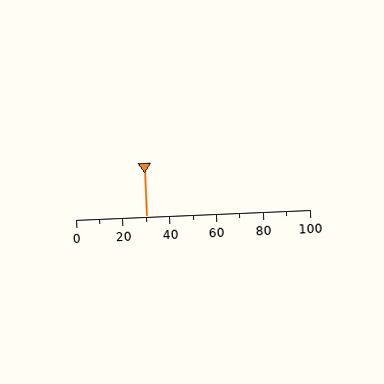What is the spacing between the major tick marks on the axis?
The major ticks are spaced 20 apart.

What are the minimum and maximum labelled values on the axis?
The axis runs from 0 to 100.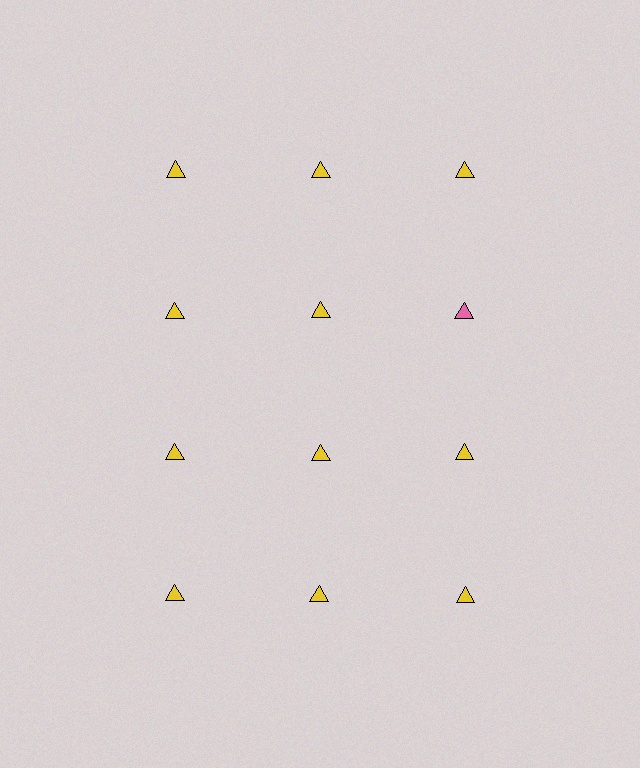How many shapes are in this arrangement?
There are 12 shapes arranged in a grid pattern.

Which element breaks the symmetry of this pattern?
The pink triangle in the second row, center column breaks the symmetry. All other shapes are yellow triangles.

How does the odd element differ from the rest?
It has a different color: pink instead of yellow.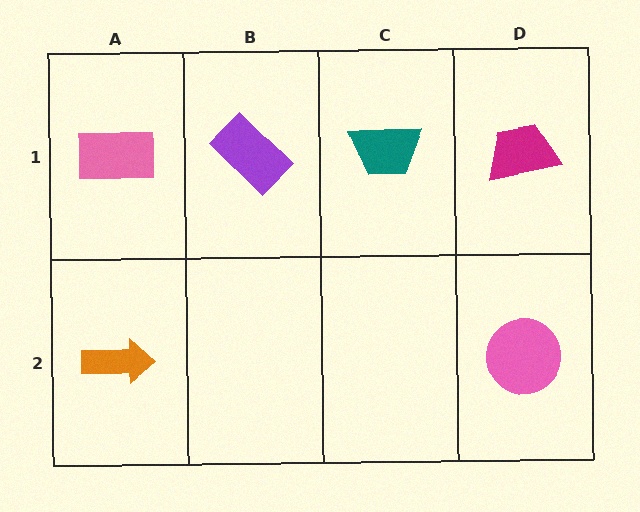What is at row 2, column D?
A pink circle.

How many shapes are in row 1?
4 shapes.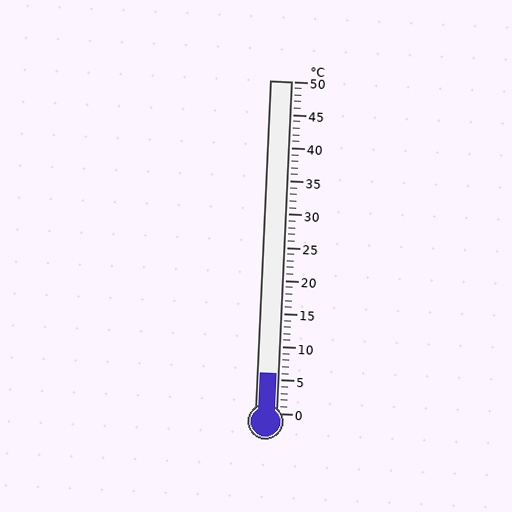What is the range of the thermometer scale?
The thermometer scale ranges from 0°C to 50°C.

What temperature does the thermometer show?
The thermometer shows approximately 6°C.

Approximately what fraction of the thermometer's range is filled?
The thermometer is filled to approximately 10% of its range.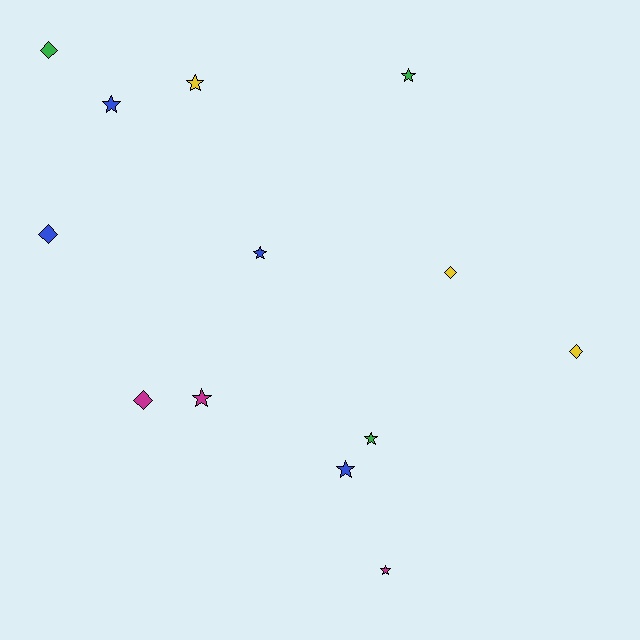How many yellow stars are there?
There is 1 yellow star.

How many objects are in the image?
There are 13 objects.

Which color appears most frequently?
Blue, with 4 objects.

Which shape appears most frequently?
Star, with 8 objects.